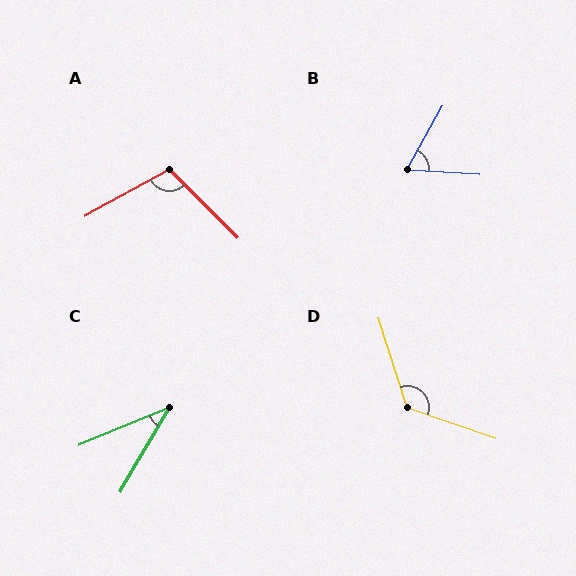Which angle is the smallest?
C, at approximately 37 degrees.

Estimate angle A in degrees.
Approximately 106 degrees.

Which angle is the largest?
D, at approximately 127 degrees.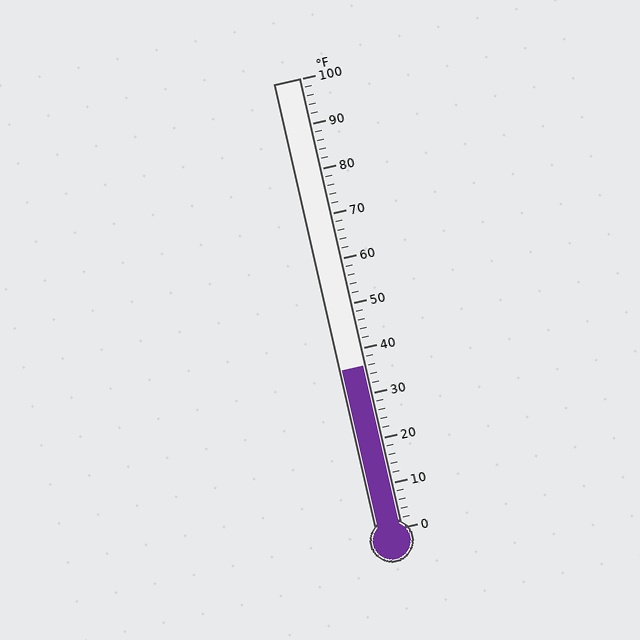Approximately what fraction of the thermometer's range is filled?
The thermometer is filled to approximately 35% of its range.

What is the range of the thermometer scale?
The thermometer scale ranges from 0°F to 100°F.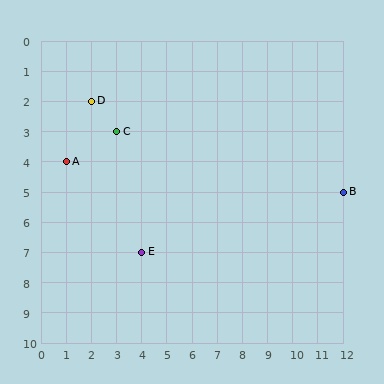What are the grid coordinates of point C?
Point C is at grid coordinates (3, 3).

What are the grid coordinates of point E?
Point E is at grid coordinates (4, 7).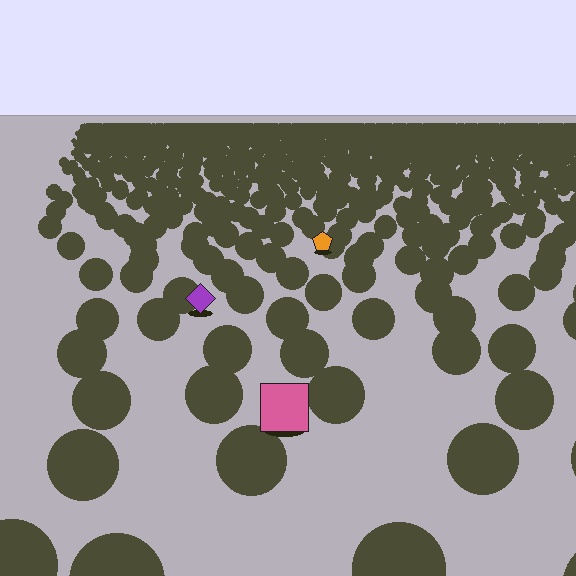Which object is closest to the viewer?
The pink square is closest. The texture marks near it are larger and more spread out.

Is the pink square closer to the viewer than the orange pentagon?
Yes. The pink square is closer — you can tell from the texture gradient: the ground texture is coarser near it.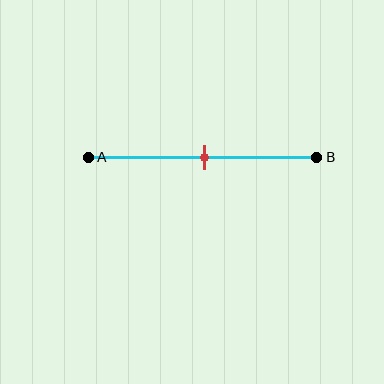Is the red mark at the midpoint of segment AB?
Yes, the mark is approximately at the midpoint.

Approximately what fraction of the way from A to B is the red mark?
The red mark is approximately 50% of the way from A to B.